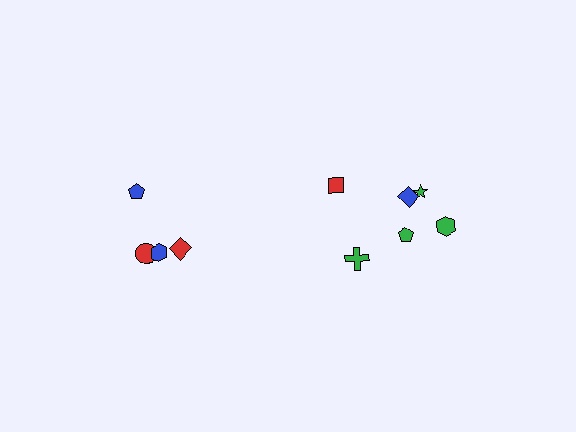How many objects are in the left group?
There are 4 objects.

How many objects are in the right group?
There are 6 objects.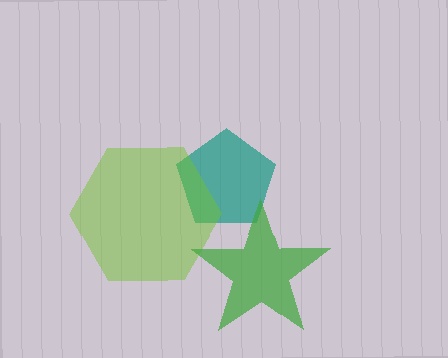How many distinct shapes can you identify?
There are 3 distinct shapes: a teal pentagon, a lime hexagon, a green star.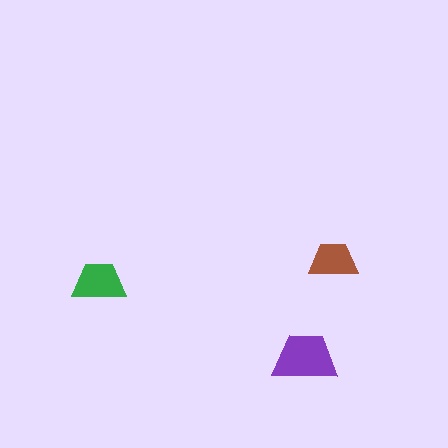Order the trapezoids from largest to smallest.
the purple one, the green one, the brown one.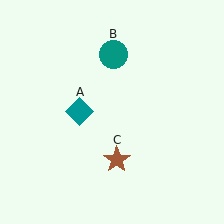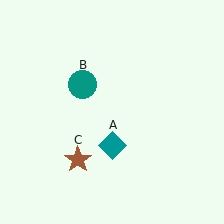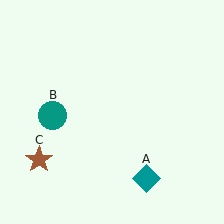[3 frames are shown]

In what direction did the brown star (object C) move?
The brown star (object C) moved left.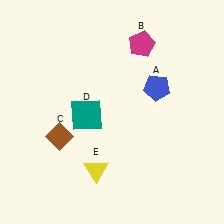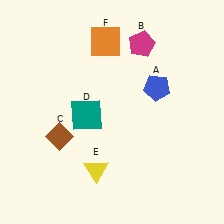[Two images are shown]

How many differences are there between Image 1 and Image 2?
There is 1 difference between the two images.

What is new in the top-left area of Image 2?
An orange square (F) was added in the top-left area of Image 2.